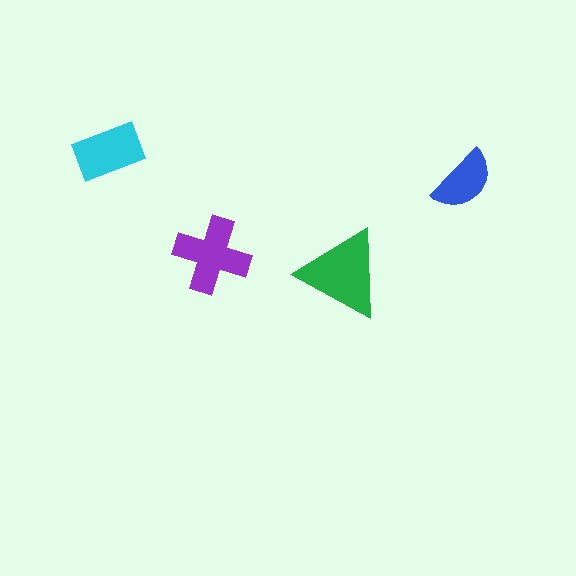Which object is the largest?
The green triangle.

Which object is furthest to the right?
The blue semicircle is rightmost.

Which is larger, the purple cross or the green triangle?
The green triangle.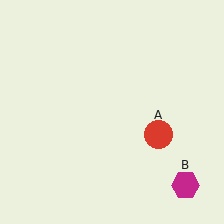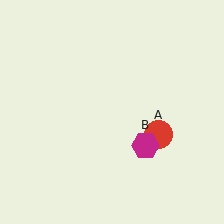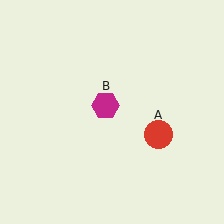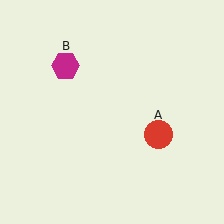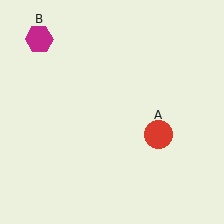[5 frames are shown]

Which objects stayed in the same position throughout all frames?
Red circle (object A) remained stationary.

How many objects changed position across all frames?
1 object changed position: magenta hexagon (object B).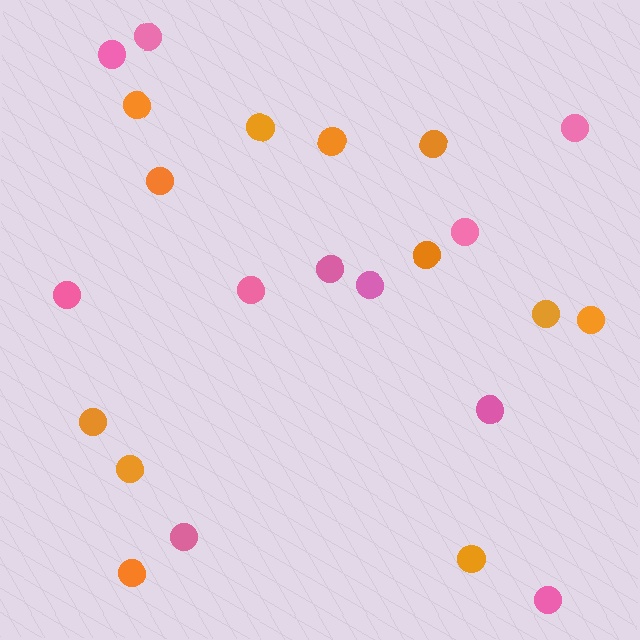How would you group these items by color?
There are 2 groups: one group of orange circles (12) and one group of pink circles (11).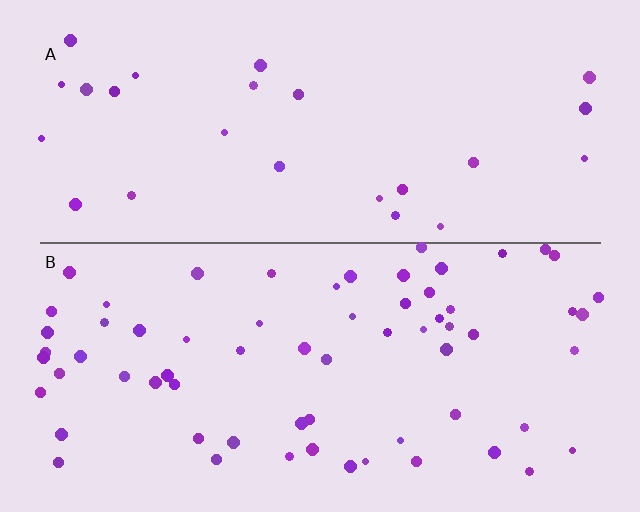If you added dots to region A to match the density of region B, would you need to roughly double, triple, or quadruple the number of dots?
Approximately triple.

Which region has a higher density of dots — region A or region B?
B (the bottom).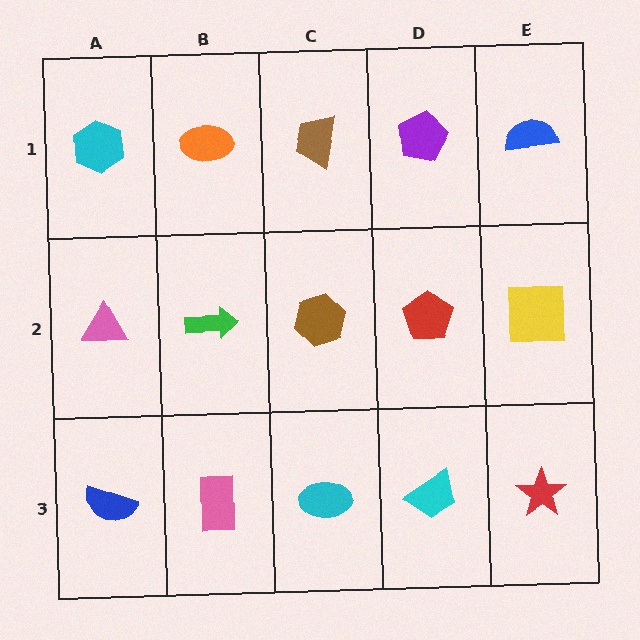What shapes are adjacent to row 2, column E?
A blue semicircle (row 1, column E), a red star (row 3, column E), a red pentagon (row 2, column D).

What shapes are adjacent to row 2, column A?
A cyan hexagon (row 1, column A), a blue semicircle (row 3, column A), a green arrow (row 2, column B).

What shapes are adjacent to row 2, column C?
A brown trapezoid (row 1, column C), a cyan ellipse (row 3, column C), a green arrow (row 2, column B), a red pentagon (row 2, column D).